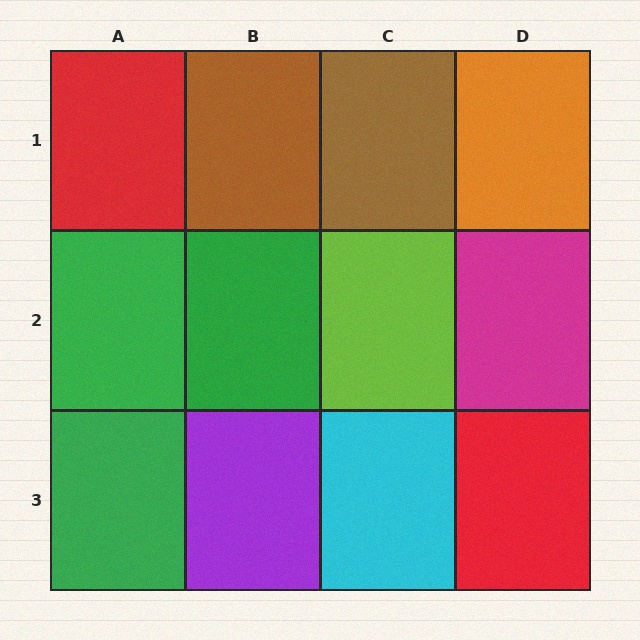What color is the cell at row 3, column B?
Purple.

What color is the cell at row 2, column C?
Lime.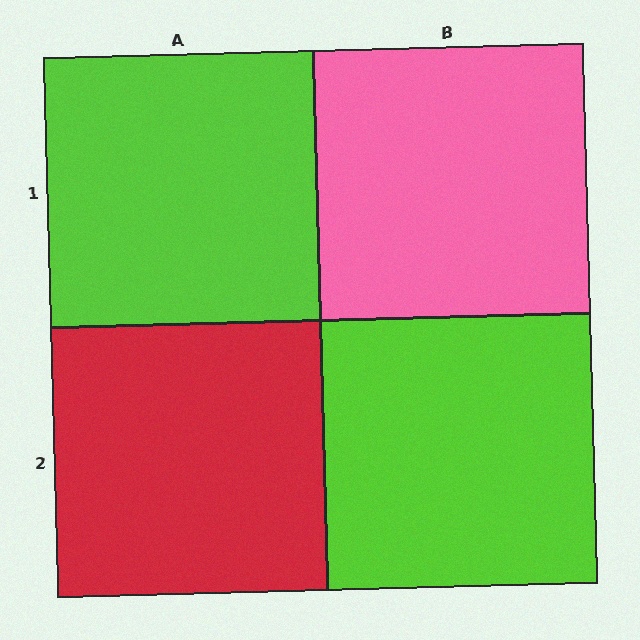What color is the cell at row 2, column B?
Lime.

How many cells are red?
1 cell is red.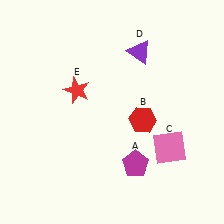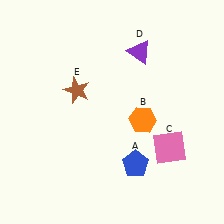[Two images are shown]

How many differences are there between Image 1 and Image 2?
There are 3 differences between the two images.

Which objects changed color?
A changed from magenta to blue. B changed from red to orange. E changed from red to brown.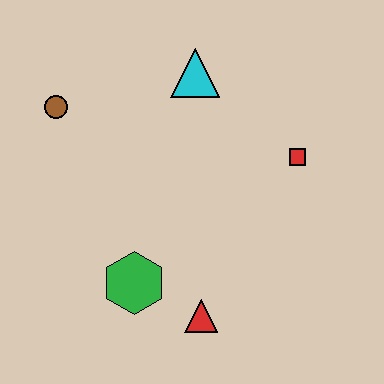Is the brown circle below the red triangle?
No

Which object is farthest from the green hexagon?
The cyan triangle is farthest from the green hexagon.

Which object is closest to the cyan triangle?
The red square is closest to the cyan triangle.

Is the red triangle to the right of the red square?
No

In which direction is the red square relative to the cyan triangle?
The red square is to the right of the cyan triangle.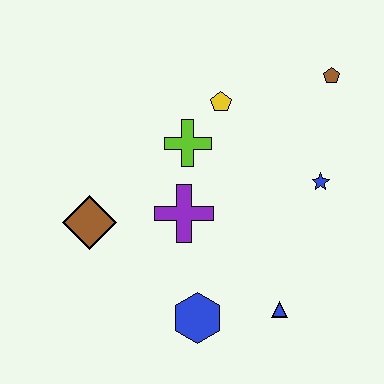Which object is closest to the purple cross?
The lime cross is closest to the purple cross.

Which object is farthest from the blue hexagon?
The brown pentagon is farthest from the blue hexagon.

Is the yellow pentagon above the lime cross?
Yes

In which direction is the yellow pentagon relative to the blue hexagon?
The yellow pentagon is above the blue hexagon.